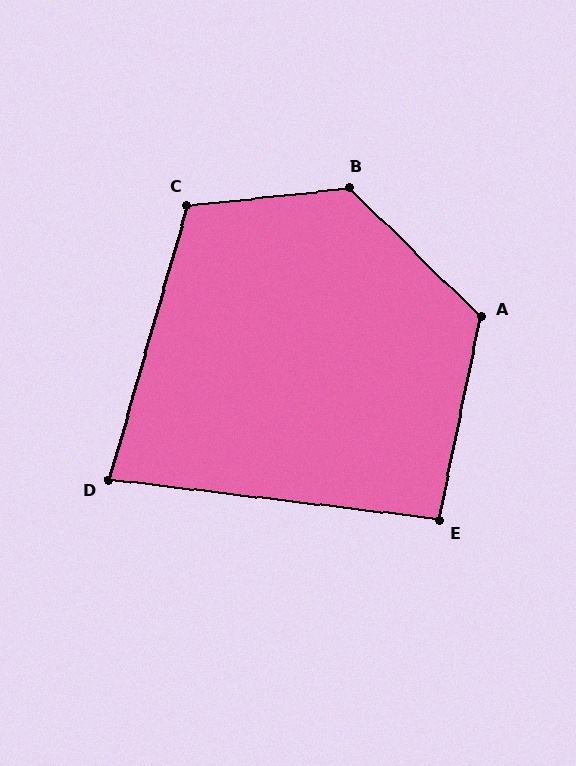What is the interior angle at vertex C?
Approximately 112 degrees (obtuse).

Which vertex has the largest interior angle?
B, at approximately 130 degrees.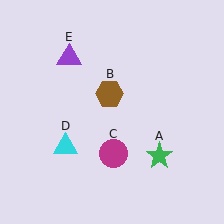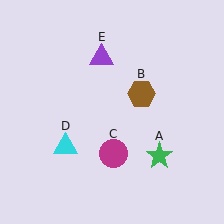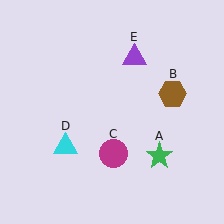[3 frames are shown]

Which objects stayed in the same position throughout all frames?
Green star (object A) and magenta circle (object C) and cyan triangle (object D) remained stationary.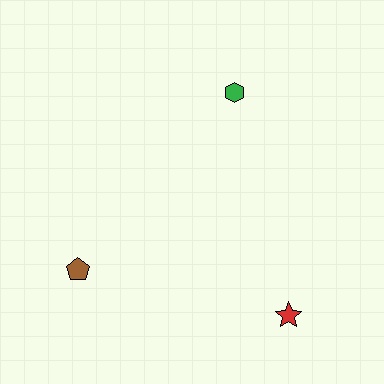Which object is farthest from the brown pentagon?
The green hexagon is farthest from the brown pentagon.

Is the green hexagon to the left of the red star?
Yes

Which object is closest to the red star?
The brown pentagon is closest to the red star.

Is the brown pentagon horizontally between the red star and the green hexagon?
No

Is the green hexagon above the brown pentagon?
Yes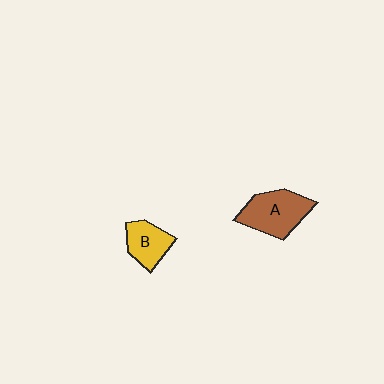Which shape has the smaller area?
Shape B (yellow).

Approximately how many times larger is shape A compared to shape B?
Approximately 1.5 times.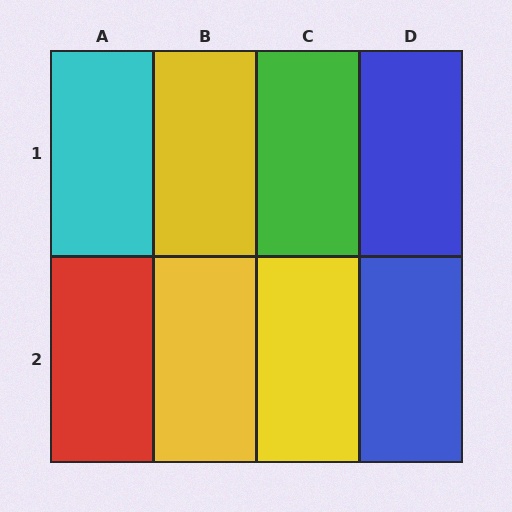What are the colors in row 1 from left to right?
Cyan, yellow, green, blue.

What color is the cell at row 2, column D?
Blue.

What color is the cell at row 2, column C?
Yellow.